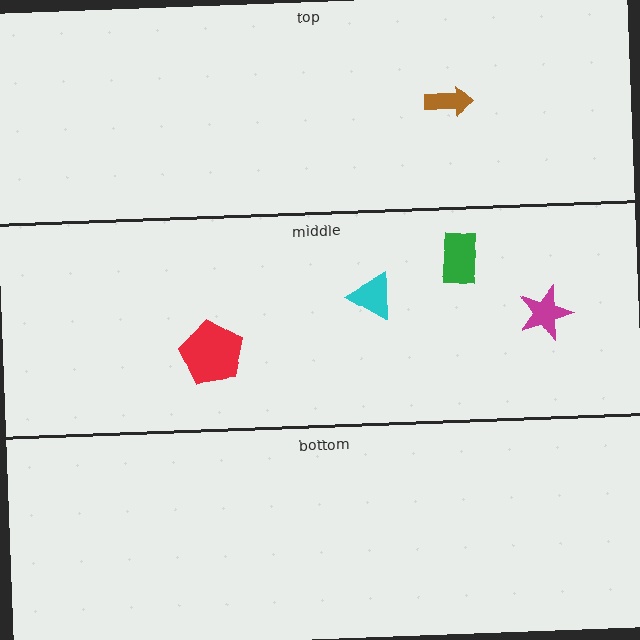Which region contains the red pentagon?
The middle region.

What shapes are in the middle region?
The green rectangle, the magenta star, the red pentagon, the cyan triangle.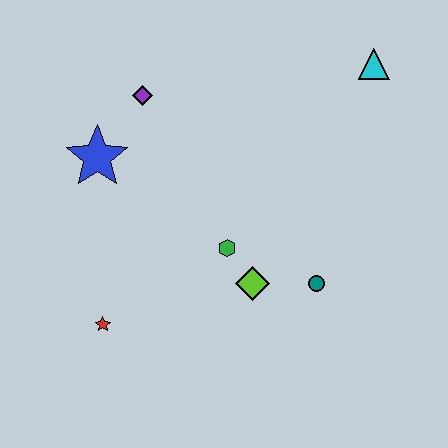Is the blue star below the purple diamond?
Yes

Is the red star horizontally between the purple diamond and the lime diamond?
No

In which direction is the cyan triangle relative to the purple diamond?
The cyan triangle is to the right of the purple diamond.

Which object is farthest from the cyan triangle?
The red star is farthest from the cyan triangle.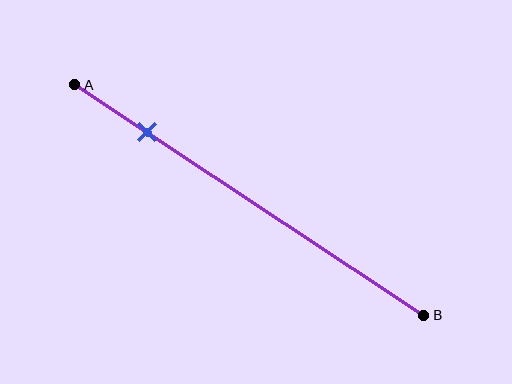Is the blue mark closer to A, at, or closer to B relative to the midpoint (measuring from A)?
The blue mark is closer to point A than the midpoint of segment AB.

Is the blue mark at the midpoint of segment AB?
No, the mark is at about 20% from A, not at the 50% midpoint.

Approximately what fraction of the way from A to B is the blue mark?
The blue mark is approximately 20% of the way from A to B.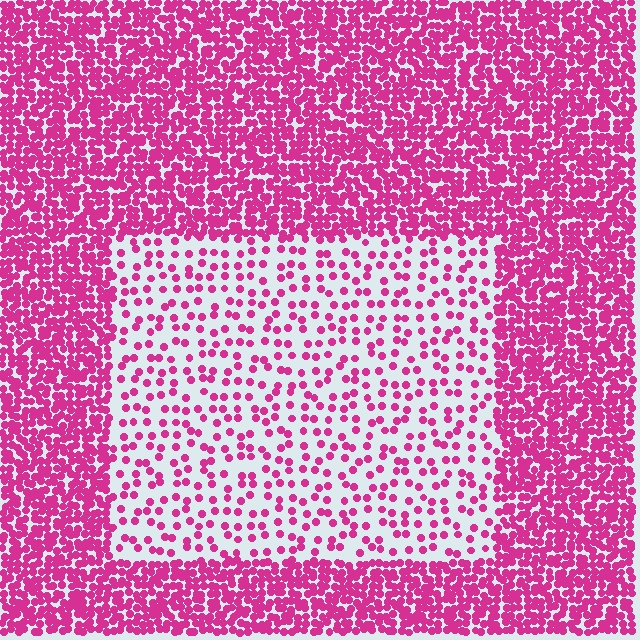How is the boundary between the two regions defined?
The boundary is defined by a change in element density (approximately 3.1x ratio). All elements are the same color, size, and shape.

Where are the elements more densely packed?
The elements are more densely packed outside the rectangle boundary.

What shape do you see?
I see a rectangle.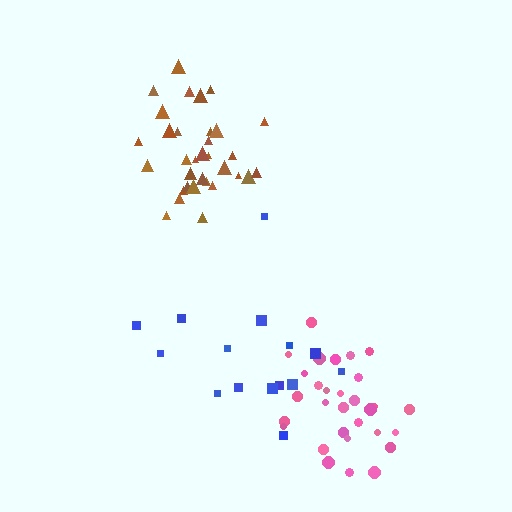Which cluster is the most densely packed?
Pink.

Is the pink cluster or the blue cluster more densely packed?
Pink.